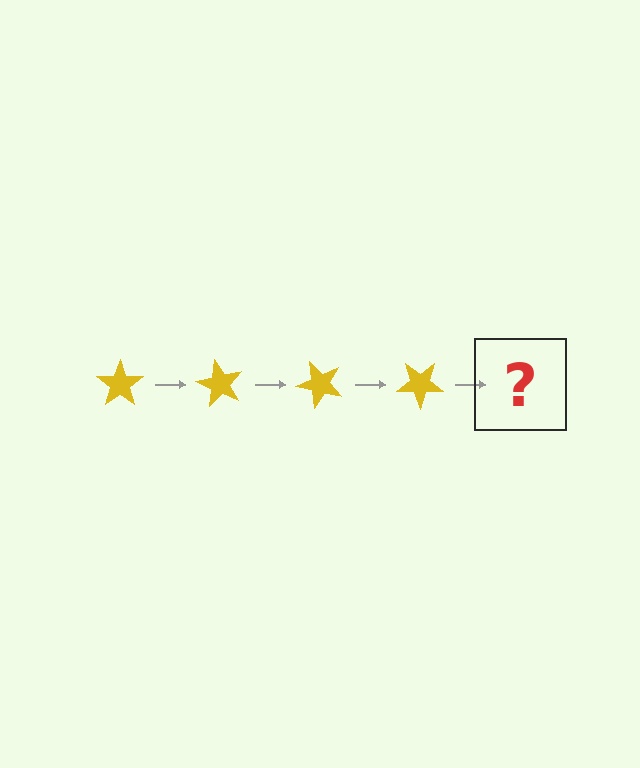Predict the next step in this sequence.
The next step is a yellow star rotated 240 degrees.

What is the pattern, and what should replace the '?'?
The pattern is that the star rotates 60 degrees each step. The '?' should be a yellow star rotated 240 degrees.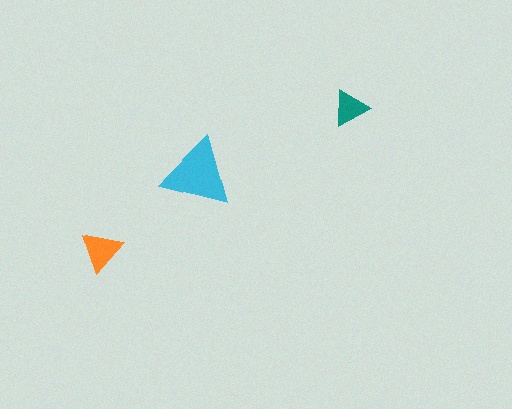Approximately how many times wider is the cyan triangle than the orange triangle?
About 1.5 times wider.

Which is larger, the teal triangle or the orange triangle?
The orange one.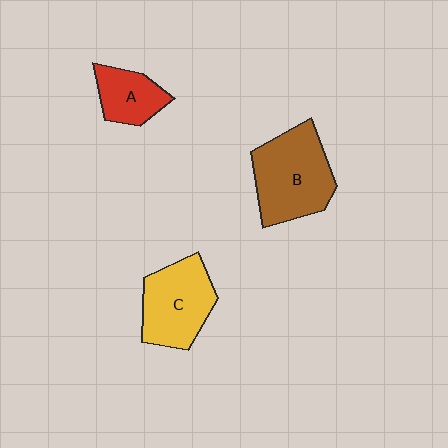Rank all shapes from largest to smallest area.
From largest to smallest: B (brown), C (yellow), A (red).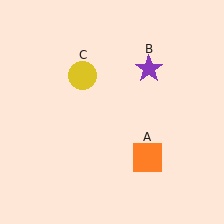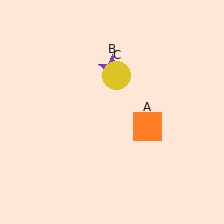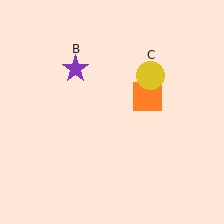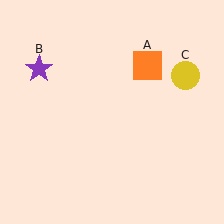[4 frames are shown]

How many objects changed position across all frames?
3 objects changed position: orange square (object A), purple star (object B), yellow circle (object C).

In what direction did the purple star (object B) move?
The purple star (object B) moved left.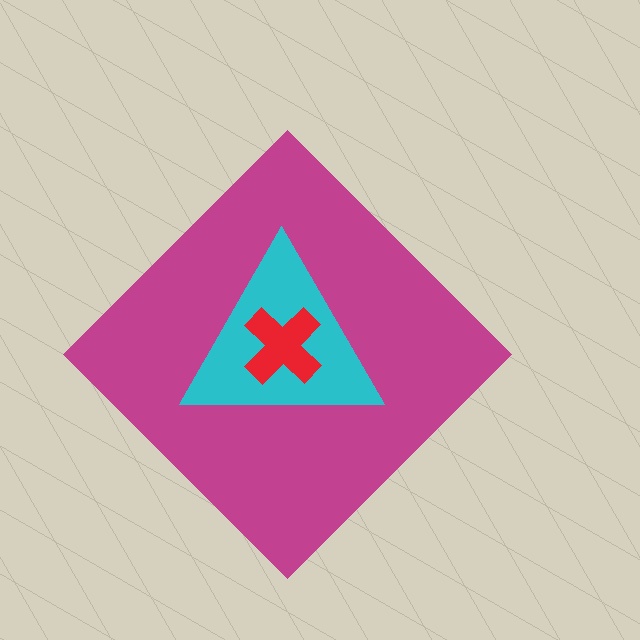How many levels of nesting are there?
3.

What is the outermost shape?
The magenta diamond.